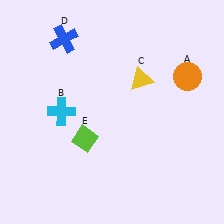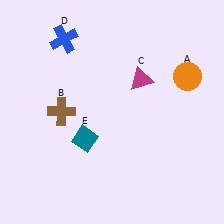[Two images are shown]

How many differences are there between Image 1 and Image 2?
There are 3 differences between the two images.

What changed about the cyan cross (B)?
In Image 1, B is cyan. In Image 2, it changed to brown.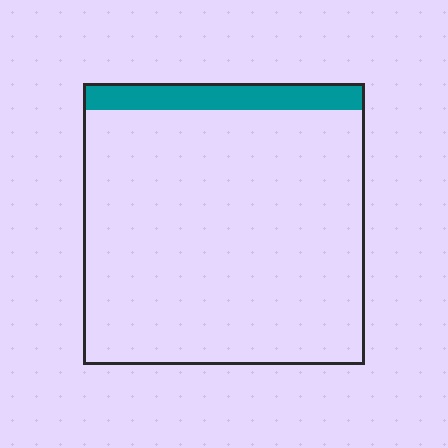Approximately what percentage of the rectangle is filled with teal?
Approximately 10%.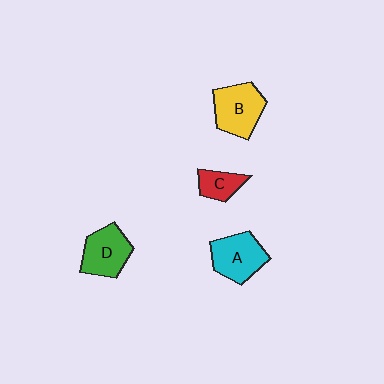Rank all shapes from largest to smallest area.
From largest to smallest: B (yellow), A (cyan), D (green), C (red).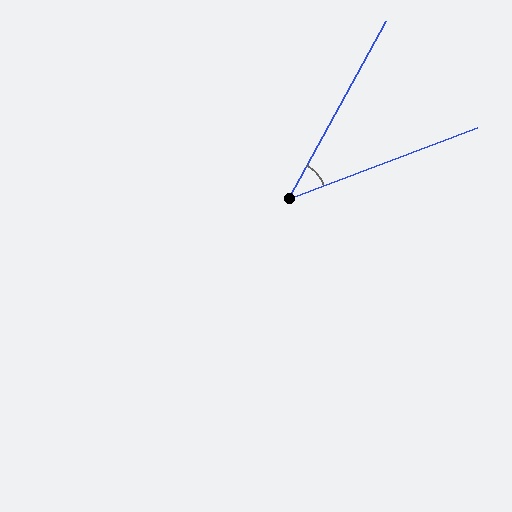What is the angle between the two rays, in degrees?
Approximately 40 degrees.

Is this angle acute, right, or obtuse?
It is acute.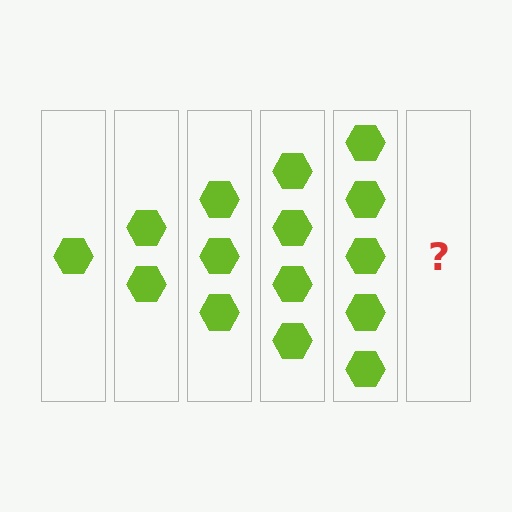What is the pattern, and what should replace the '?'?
The pattern is that each step adds one more hexagon. The '?' should be 6 hexagons.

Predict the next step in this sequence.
The next step is 6 hexagons.